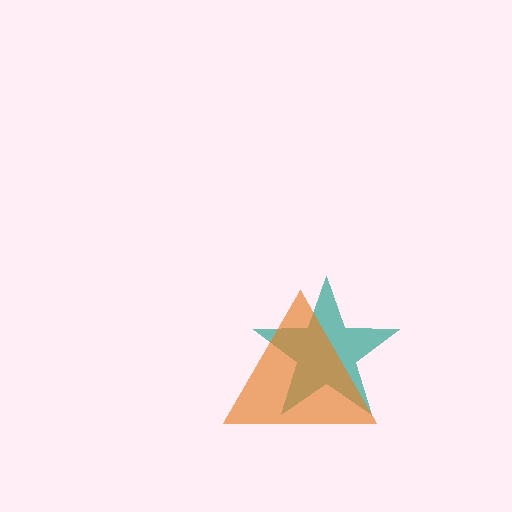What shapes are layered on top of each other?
The layered shapes are: a teal star, an orange triangle.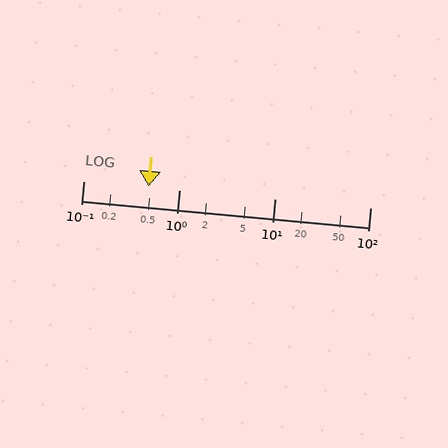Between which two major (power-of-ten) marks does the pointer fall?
The pointer is between 0.1 and 1.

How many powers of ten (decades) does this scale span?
The scale spans 3 decades, from 0.1 to 100.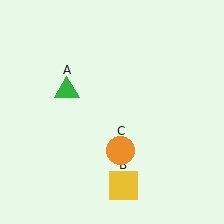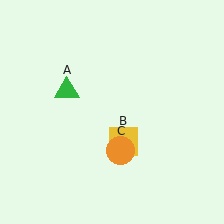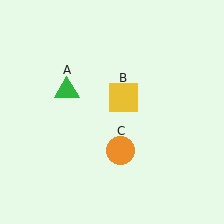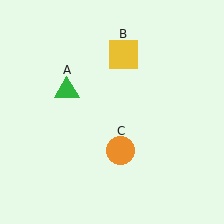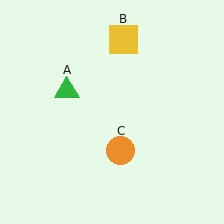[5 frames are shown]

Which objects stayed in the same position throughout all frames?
Green triangle (object A) and orange circle (object C) remained stationary.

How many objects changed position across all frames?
1 object changed position: yellow square (object B).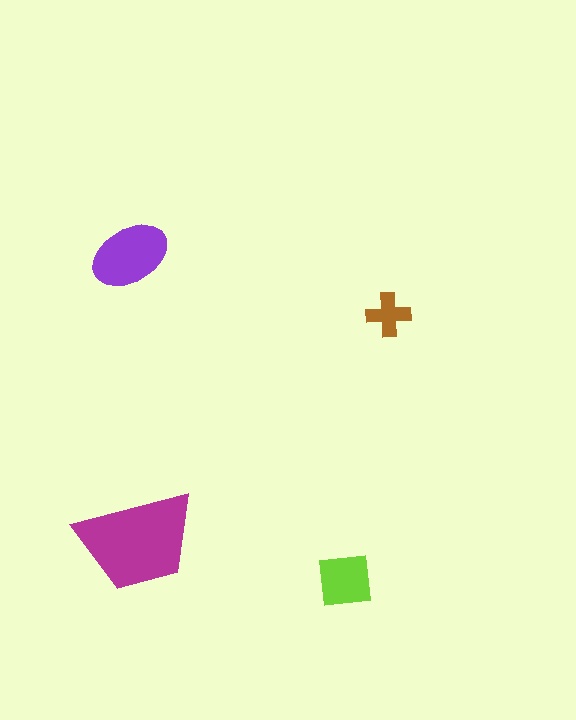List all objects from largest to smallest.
The magenta trapezoid, the purple ellipse, the lime square, the brown cross.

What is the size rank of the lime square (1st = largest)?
3rd.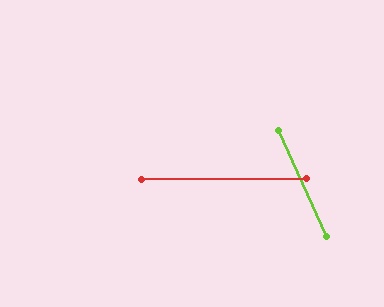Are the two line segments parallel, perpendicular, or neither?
Neither parallel nor perpendicular — they differ by about 66°.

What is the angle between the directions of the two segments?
Approximately 66 degrees.